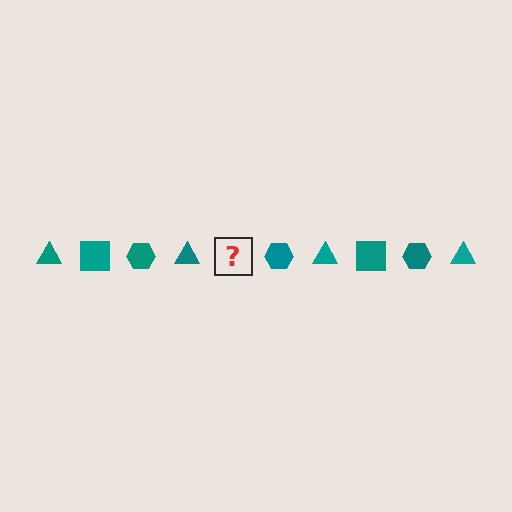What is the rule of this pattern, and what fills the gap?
The rule is that the pattern cycles through triangle, square, hexagon shapes in teal. The gap should be filled with a teal square.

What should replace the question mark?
The question mark should be replaced with a teal square.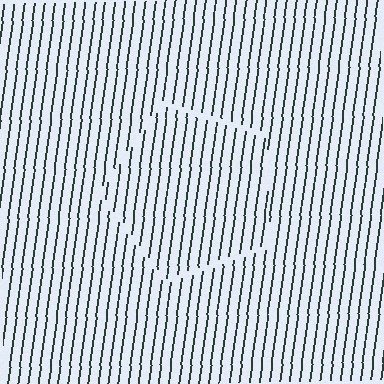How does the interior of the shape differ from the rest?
The interior of the shape contains the same grating, shifted by half a period — the contour is defined by the phase discontinuity where line-ends from the inner and outer gratings abut.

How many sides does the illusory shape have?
5 sides — the line-ends trace a pentagon.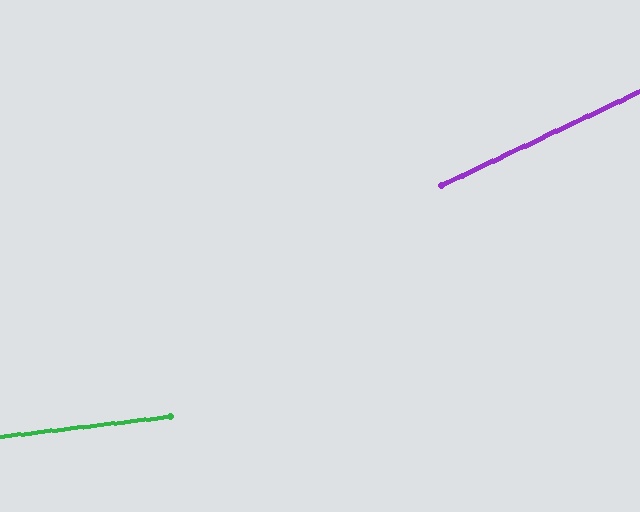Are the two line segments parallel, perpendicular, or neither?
Neither parallel nor perpendicular — they differ by about 19°.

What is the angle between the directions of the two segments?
Approximately 19 degrees.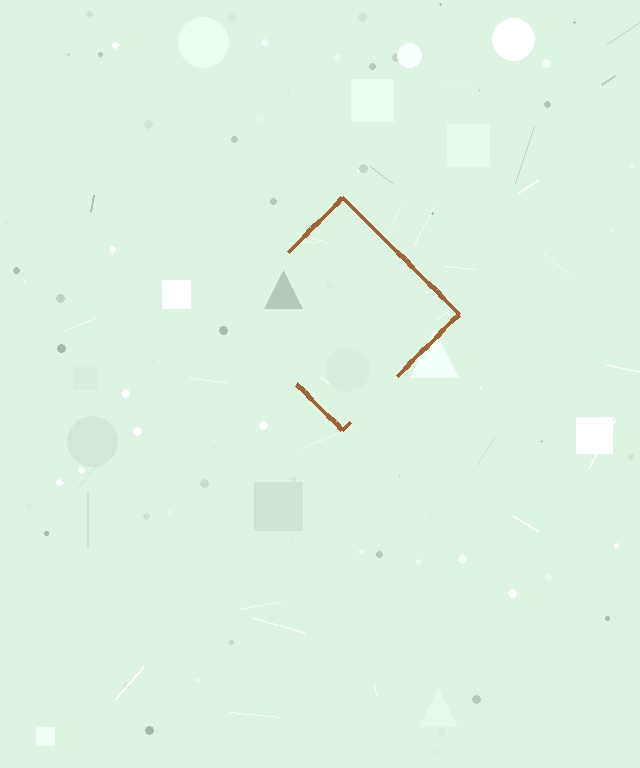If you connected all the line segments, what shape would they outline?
They would outline a diamond.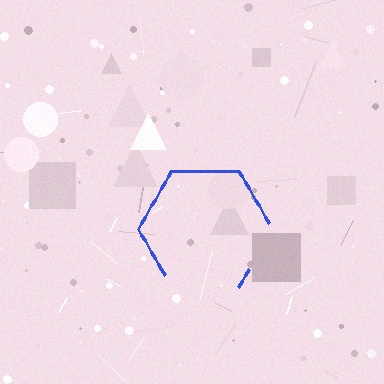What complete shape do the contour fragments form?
The contour fragments form a hexagon.